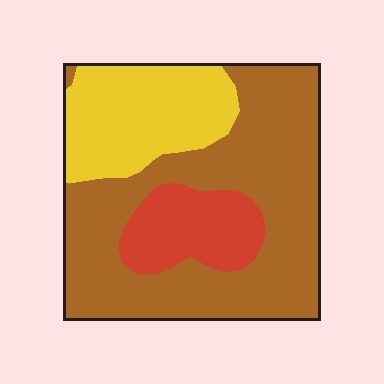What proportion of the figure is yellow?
Yellow takes up between a sixth and a third of the figure.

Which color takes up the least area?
Red, at roughly 15%.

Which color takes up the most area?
Brown, at roughly 60%.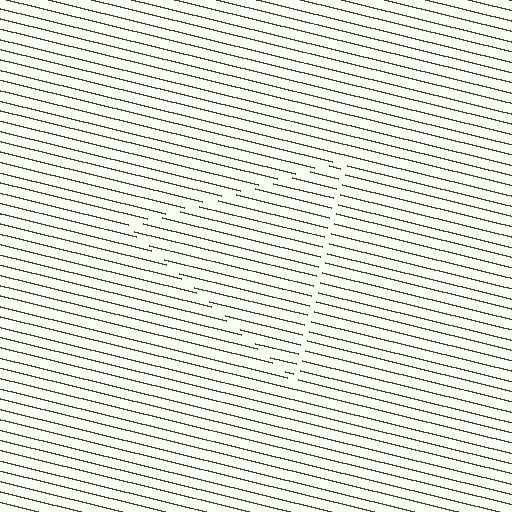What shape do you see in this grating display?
An illusory triangle. The interior of the shape contains the same grating, shifted by half a period — the contour is defined by the phase discontinuity where line-ends from the inner and outer gratings abut.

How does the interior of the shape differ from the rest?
The interior of the shape contains the same grating, shifted by half a period — the contour is defined by the phase discontinuity where line-ends from the inner and outer gratings abut.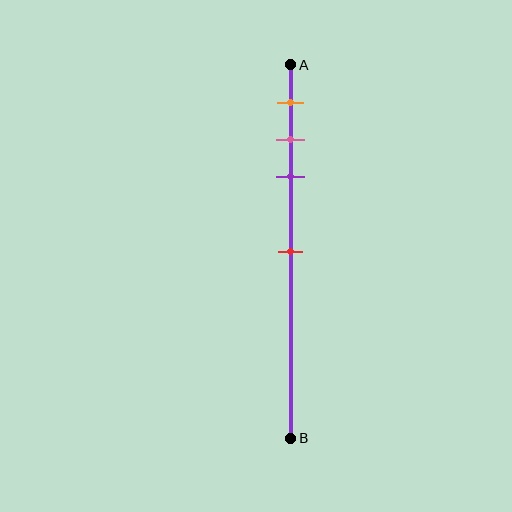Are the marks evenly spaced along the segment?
No, the marks are not evenly spaced.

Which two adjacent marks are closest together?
The pink and purple marks are the closest adjacent pair.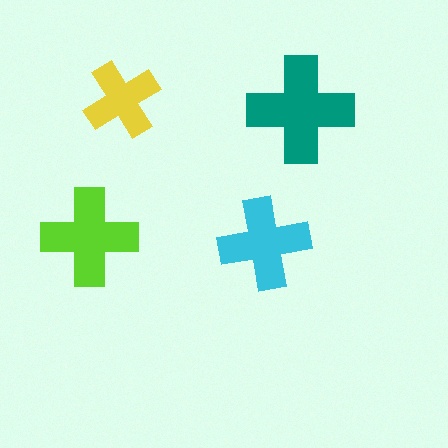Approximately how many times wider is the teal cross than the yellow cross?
About 1.5 times wider.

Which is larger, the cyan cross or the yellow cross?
The cyan one.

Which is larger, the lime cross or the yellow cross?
The lime one.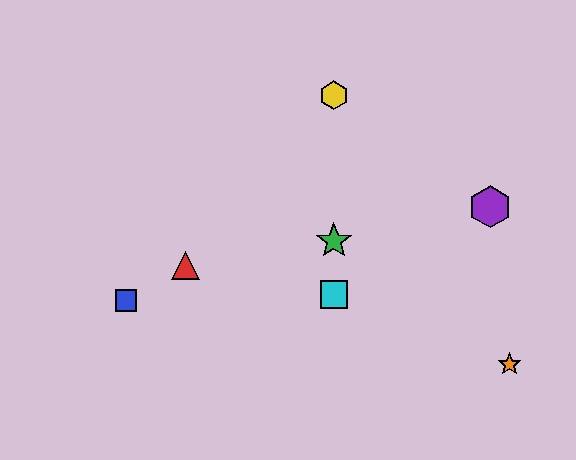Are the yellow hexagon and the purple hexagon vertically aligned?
No, the yellow hexagon is at x≈334 and the purple hexagon is at x≈490.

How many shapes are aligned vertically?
3 shapes (the green star, the yellow hexagon, the cyan square) are aligned vertically.